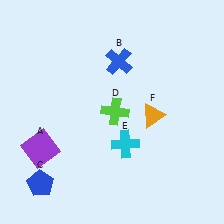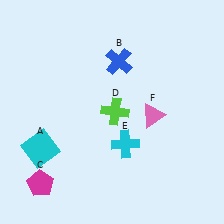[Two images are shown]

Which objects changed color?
A changed from purple to cyan. C changed from blue to magenta. F changed from orange to pink.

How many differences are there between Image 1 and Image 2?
There are 3 differences between the two images.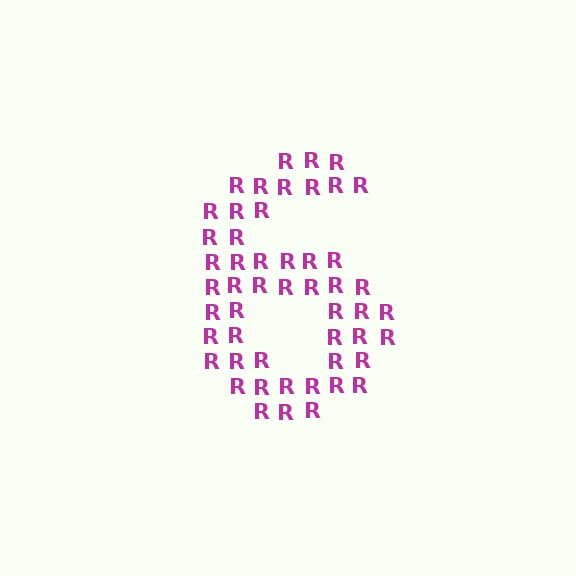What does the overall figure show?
The overall figure shows the digit 6.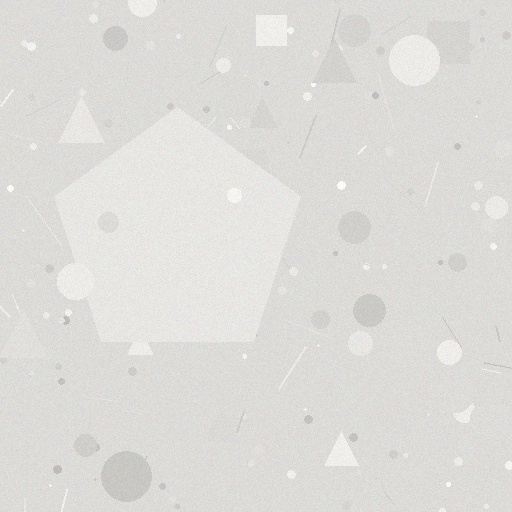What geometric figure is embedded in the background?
A pentagon is embedded in the background.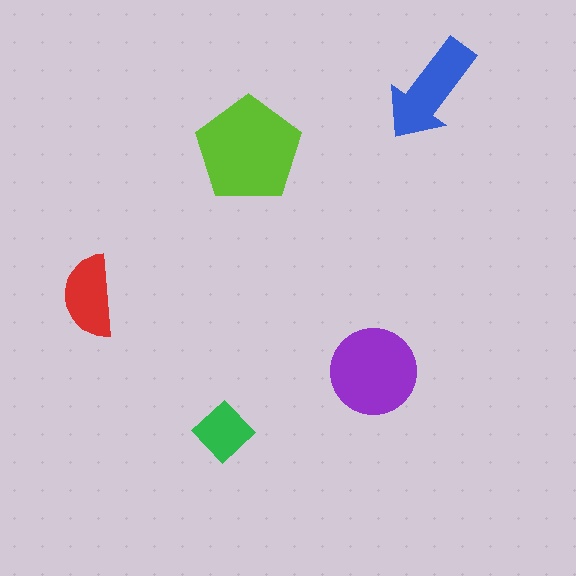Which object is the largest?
The lime pentagon.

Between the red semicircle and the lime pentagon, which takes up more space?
The lime pentagon.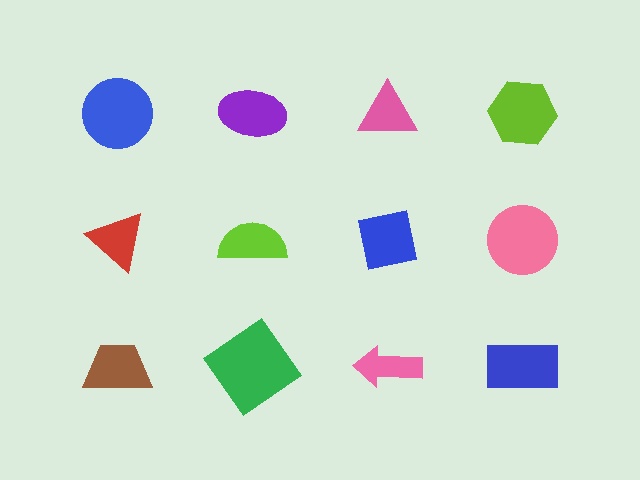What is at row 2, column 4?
A pink circle.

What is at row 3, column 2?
A green diamond.